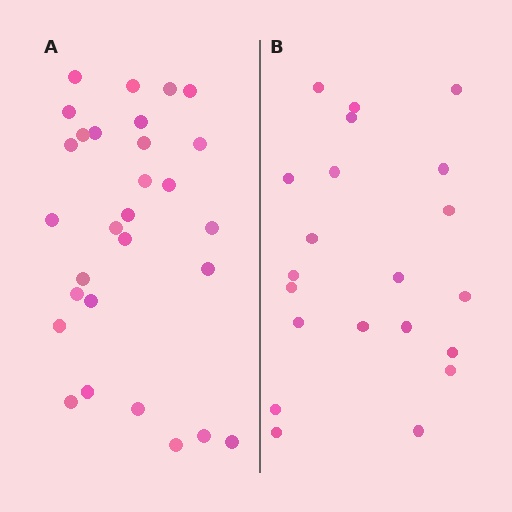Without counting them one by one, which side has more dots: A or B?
Region A (the left region) has more dots.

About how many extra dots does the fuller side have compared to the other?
Region A has roughly 8 or so more dots than region B.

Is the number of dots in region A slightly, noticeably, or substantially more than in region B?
Region A has noticeably more, but not dramatically so. The ratio is roughly 1.4 to 1.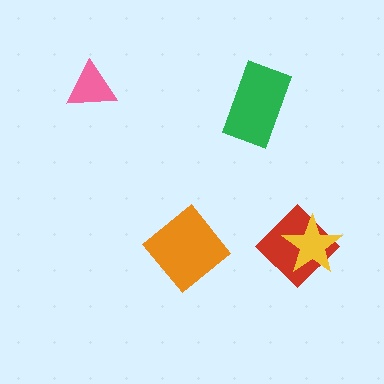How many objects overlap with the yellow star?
1 object overlaps with the yellow star.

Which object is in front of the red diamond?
The yellow star is in front of the red diamond.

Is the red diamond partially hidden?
Yes, it is partially covered by another shape.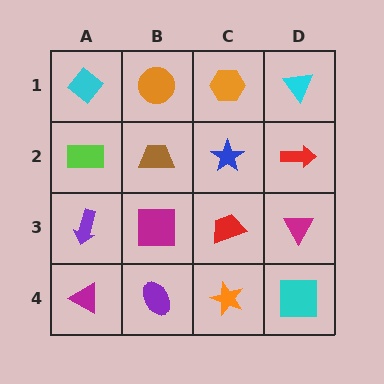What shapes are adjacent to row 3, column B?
A brown trapezoid (row 2, column B), a purple ellipse (row 4, column B), a purple arrow (row 3, column A), a red trapezoid (row 3, column C).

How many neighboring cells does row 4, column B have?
3.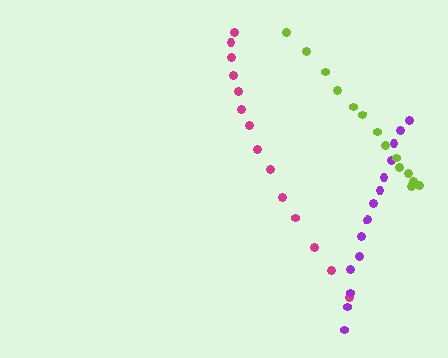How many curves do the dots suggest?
There are 3 distinct paths.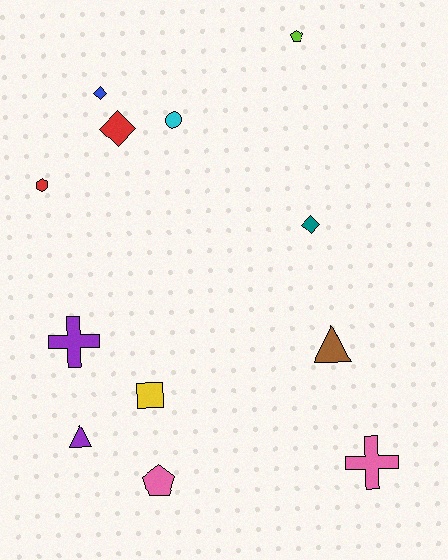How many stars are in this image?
There are no stars.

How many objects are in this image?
There are 12 objects.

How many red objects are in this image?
There are 2 red objects.